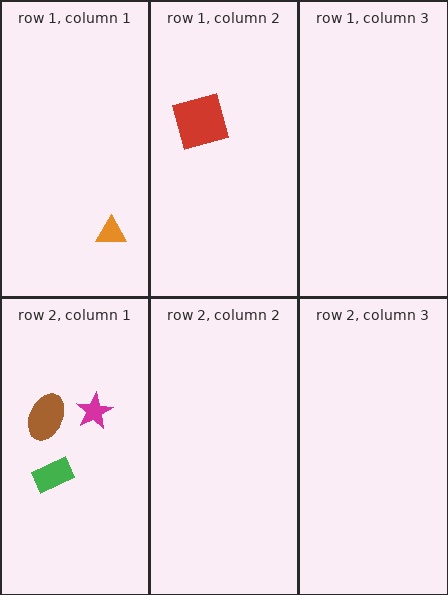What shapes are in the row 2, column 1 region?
The brown ellipse, the magenta star, the green rectangle.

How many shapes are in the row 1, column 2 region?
1.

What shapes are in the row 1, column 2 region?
The red square.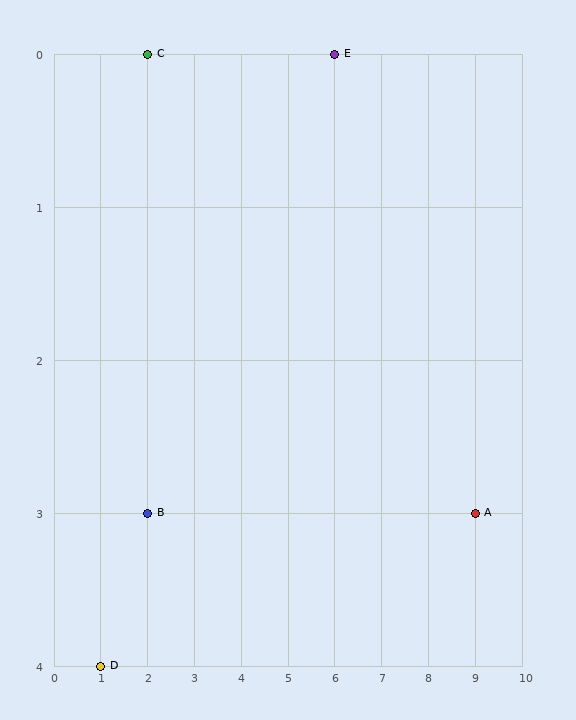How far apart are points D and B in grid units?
Points D and B are 1 column and 1 row apart (about 1.4 grid units diagonally).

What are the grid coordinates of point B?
Point B is at grid coordinates (2, 3).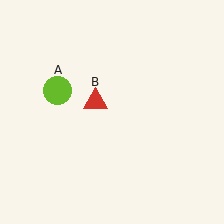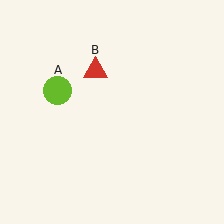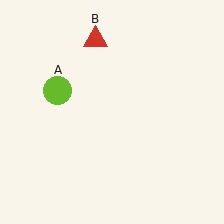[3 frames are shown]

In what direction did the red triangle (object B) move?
The red triangle (object B) moved up.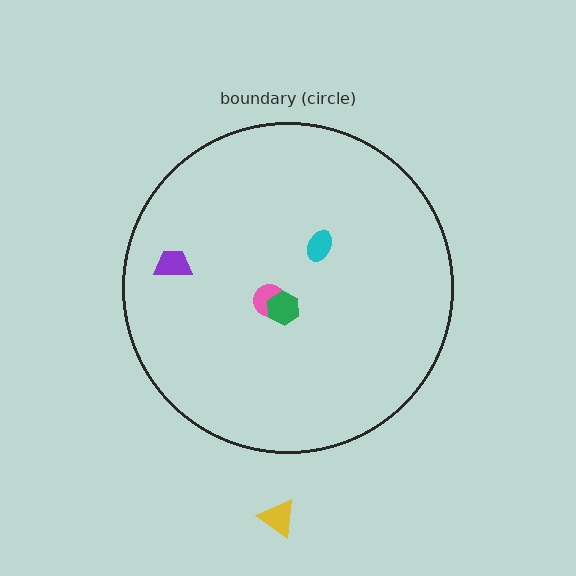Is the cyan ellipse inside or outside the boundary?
Inside.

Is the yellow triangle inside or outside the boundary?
Outside.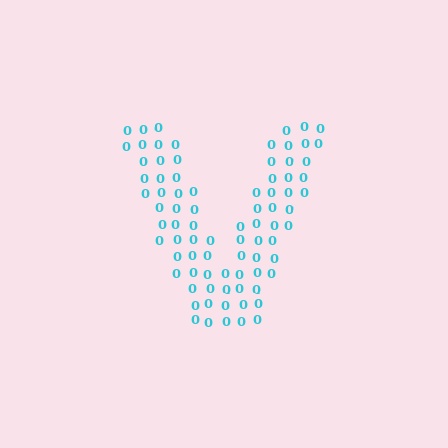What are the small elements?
The small elements are digit 0's.